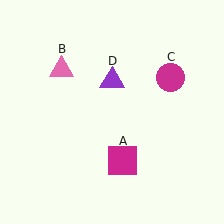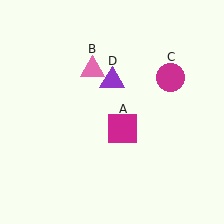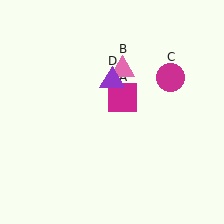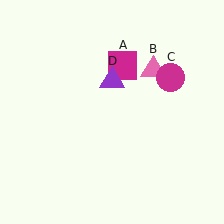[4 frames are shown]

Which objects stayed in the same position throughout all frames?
Magenta circle (object C) and purple triangle (object D) remained stationary.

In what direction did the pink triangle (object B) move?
The pink triangle (object B) moved right.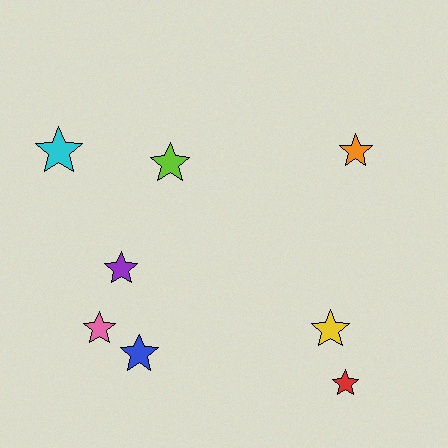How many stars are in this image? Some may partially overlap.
There are 8 stars.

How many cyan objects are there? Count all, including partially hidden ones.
There is 1 cyan object.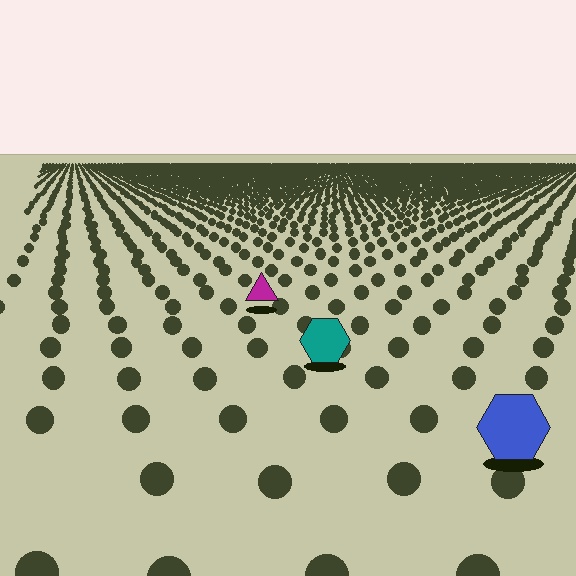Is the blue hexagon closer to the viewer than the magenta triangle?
Yes. The blue hexagon is closer — you can tell from the texture gradient: the ground texture is coarser near it.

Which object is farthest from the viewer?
The magenta triangle is farthest from the viewer. It appears smaller and the ground texture around it is denser.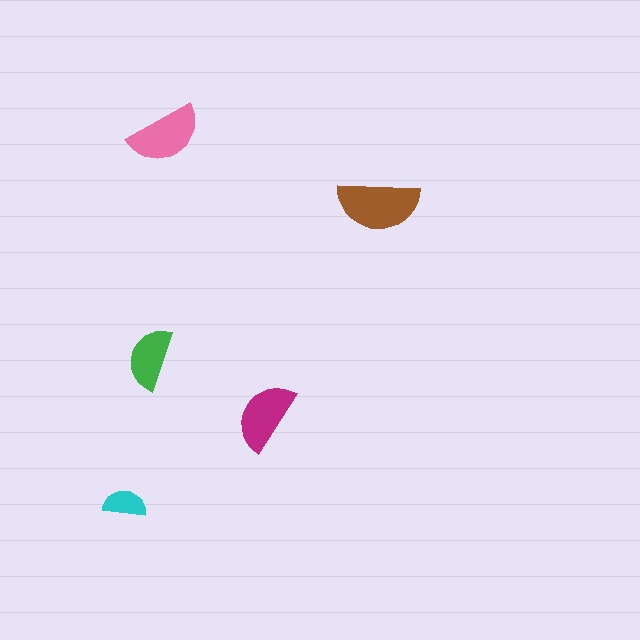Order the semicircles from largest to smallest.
the brown one, the pink one, the magenta one, the green one, the cyan one.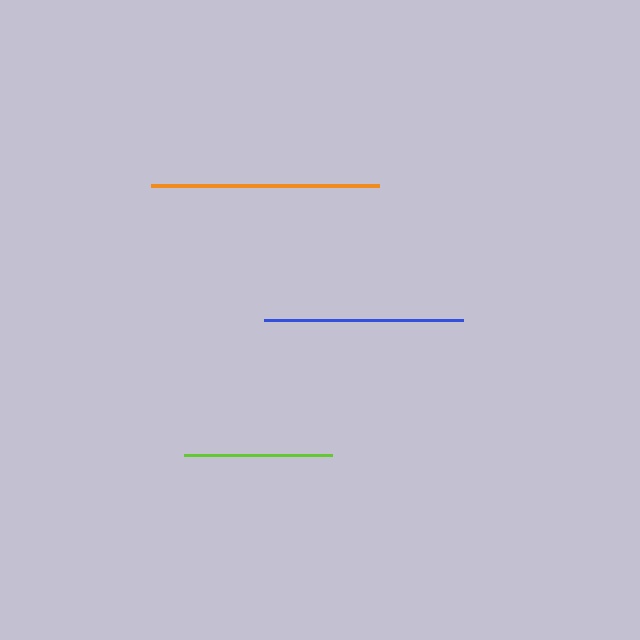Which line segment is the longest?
The orange line is the longest at approximately 228 pixels.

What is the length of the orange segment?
The orange segment is approximately 228 pixels long.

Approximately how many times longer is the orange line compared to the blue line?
The orange line is approximately 1.1 times the length of the blue line.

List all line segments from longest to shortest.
From longest to shortest: orange, blue, lime.